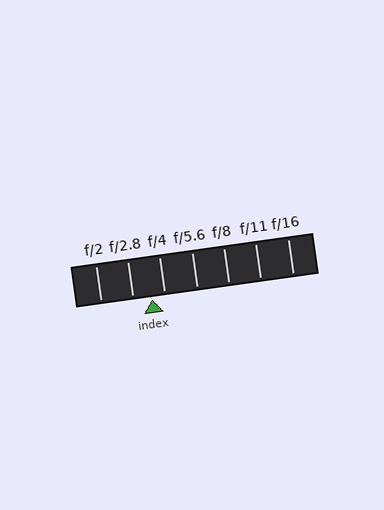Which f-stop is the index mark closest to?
The index mark is closest to f/4.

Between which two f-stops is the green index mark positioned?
The index mark is between f/2.8 and f/4.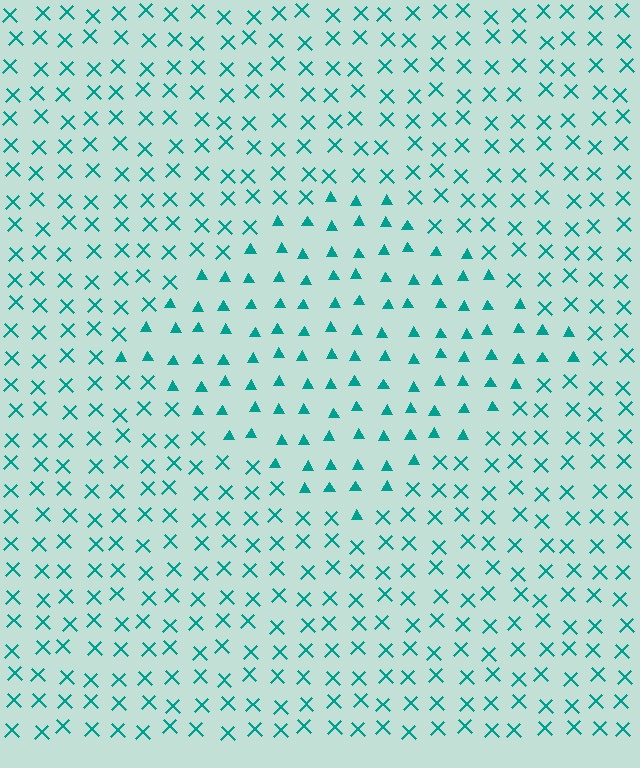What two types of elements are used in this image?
The image uses triangles inside the diamond region and X marks outside it.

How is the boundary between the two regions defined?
The boundary is defined by a change in element shape: triangles inside vs. X marks outside. All elements share the same color and spacing.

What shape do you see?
I see a diamond.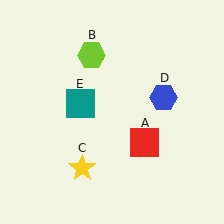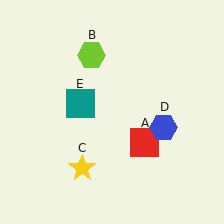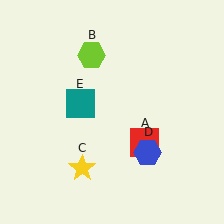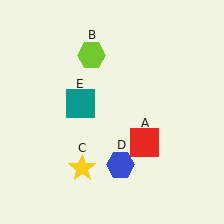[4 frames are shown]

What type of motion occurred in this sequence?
The blue hexagon (object D) rotated clockwise around the center of the scene.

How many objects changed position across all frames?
1 object changed position: blue hexagon (object D).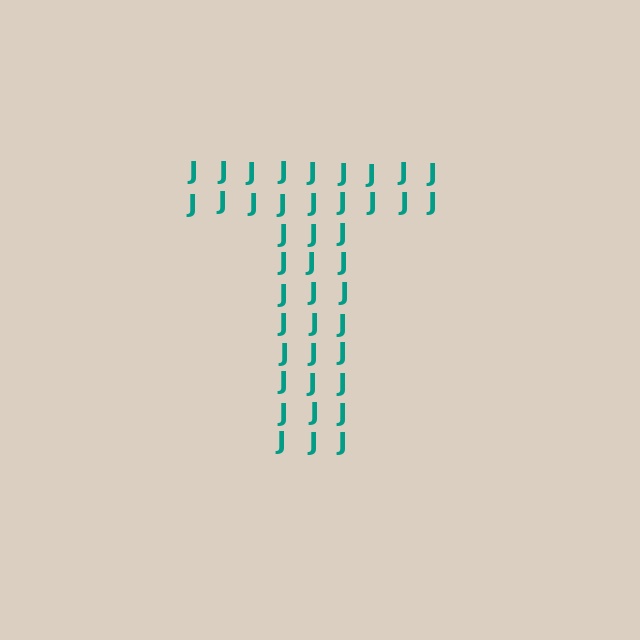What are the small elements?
The small elements are letter J's.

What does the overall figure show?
The overall figure shows the letter T.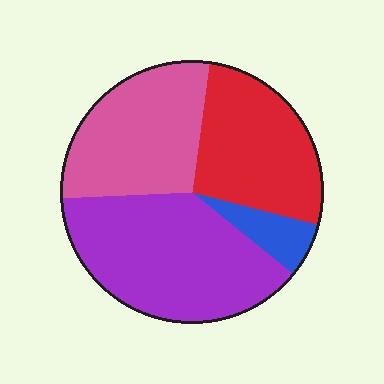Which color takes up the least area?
Blue, at roughly 5%.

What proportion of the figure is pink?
Pink takes up between a quarter and a half of the figure.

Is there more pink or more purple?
Purple.